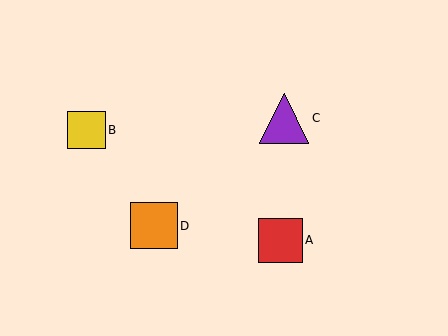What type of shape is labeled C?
Shape C is a purple triangle.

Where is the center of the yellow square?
The center of the yellow square is at (87, 130).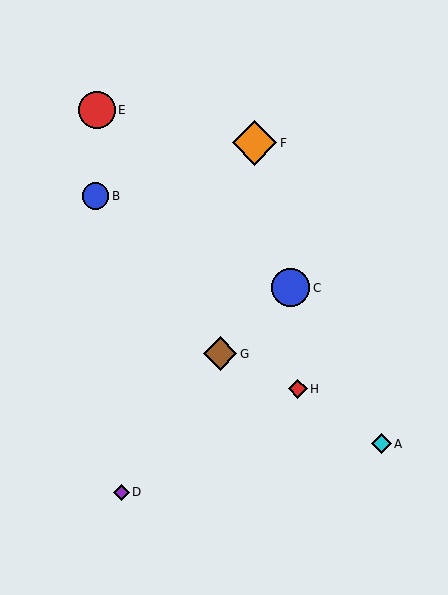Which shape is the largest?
The orange diamond (labeled F) is the largest.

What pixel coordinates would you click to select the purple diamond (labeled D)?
Click at (121, 492) to select the purple diamond D.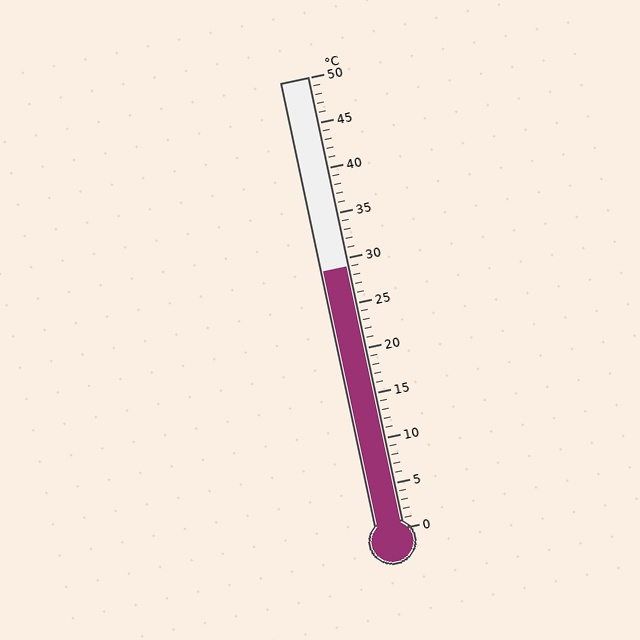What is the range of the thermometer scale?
The thermometer scale ranges from 0°C to 50°C.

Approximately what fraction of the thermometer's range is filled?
The thermometer is filled to approximately 60% of its range.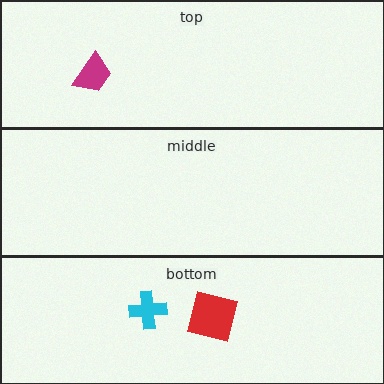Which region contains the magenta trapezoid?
The top region.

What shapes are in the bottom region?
The red square, the cyan cross.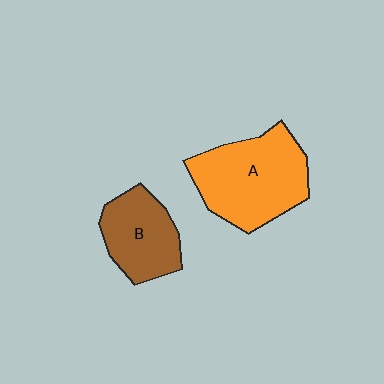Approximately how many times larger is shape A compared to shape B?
Approximately 1.5 times.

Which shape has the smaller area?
Shape B (brown).